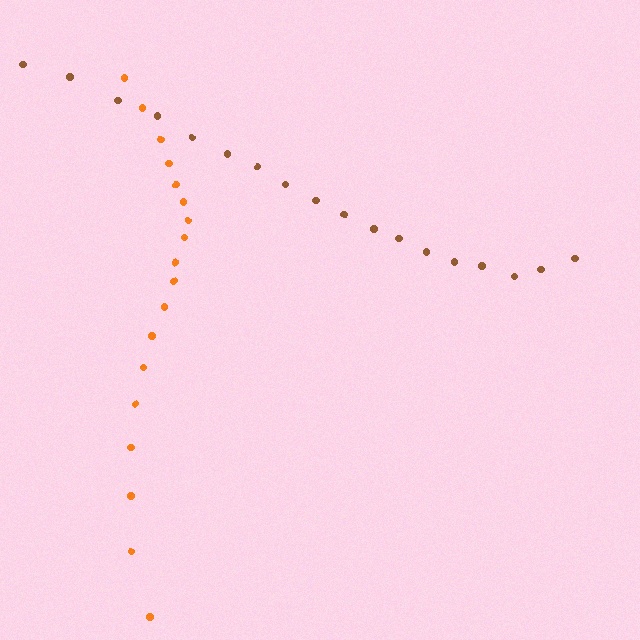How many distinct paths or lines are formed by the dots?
There are 2 distinct paths.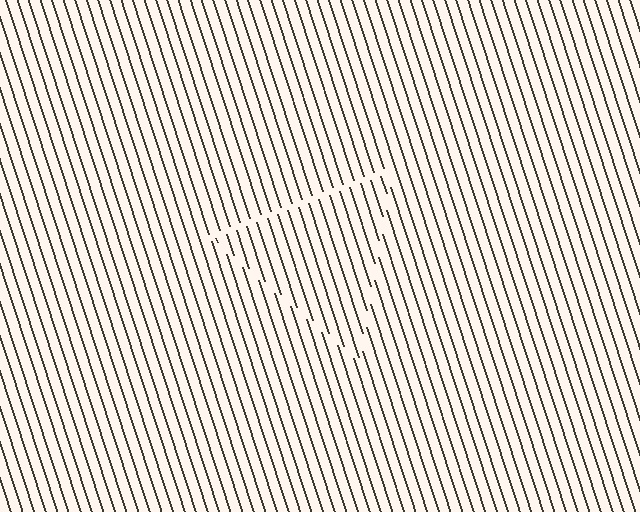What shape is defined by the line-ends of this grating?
An illusory triangle. The interior of the shape contains the same grating, shifted by half a period — the contour is defined by the phase discontinuity where line-ends from the inner and outer gratings abut.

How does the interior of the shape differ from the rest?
The interior of the shape contains the same grating, shifted by half a period — the contour is defined by the phase discontinuity where line-ends from the inner and outer gratings abut.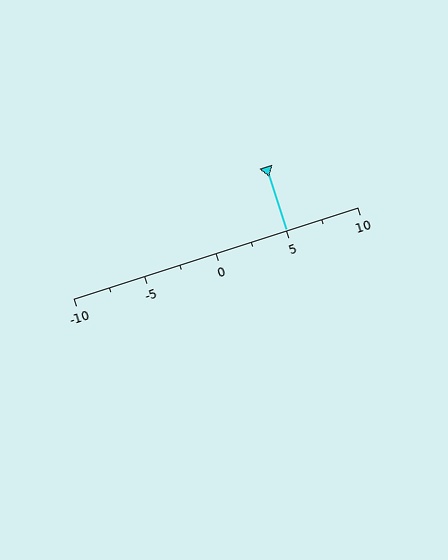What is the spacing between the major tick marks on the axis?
The major ticks are spaced 5 apart.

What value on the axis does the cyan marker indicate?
The marker indicates approximately 5.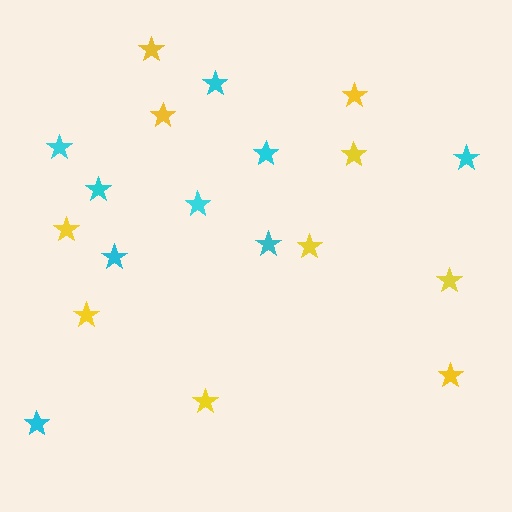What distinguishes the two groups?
There are 2 groups: one group of cyan stars (9) and one group of yellow stars (10).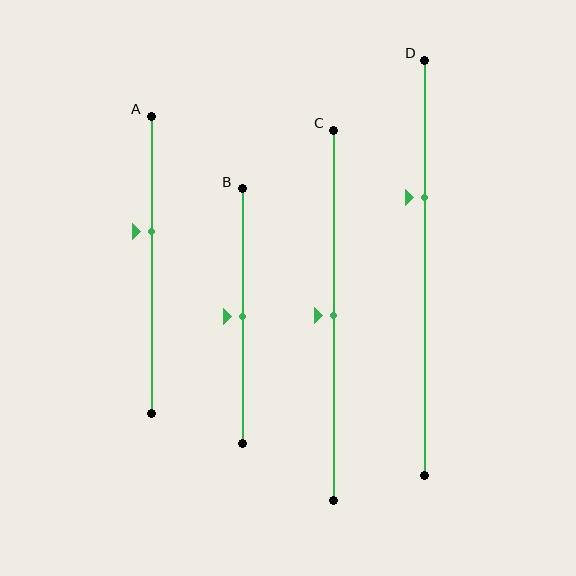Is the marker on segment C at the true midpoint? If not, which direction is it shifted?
Yes, the marker on segment C is at the true midpoint.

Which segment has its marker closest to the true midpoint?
Segment B has its marker closest to the true midpoint.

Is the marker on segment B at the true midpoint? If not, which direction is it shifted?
Yes, the marker on segment B is at the true midpoint.